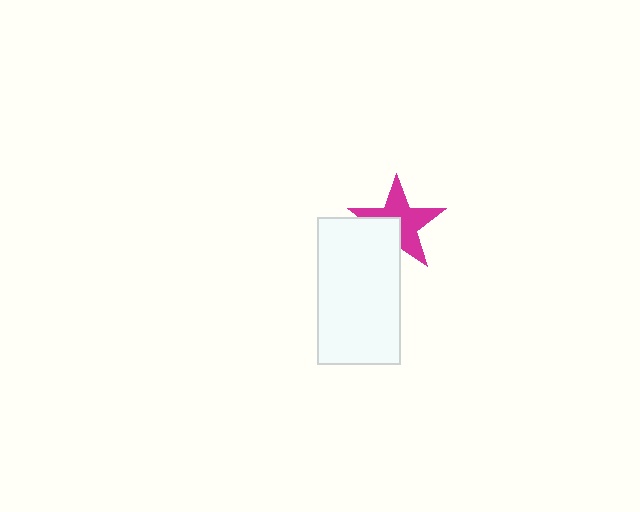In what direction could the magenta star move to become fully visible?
The magenta star could move toward the upper-right. That would shift it out from behind the white rectangle entirely.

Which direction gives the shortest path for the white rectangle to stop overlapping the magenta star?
Moving toward the lower-left gives the shortest separation.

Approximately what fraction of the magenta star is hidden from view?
Roughly 34% of the magenta star is hidden behind the white rectangle.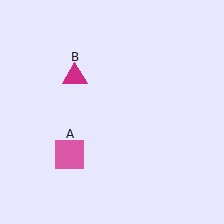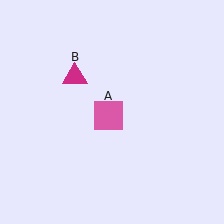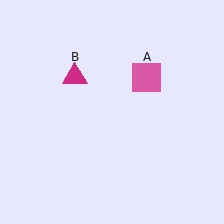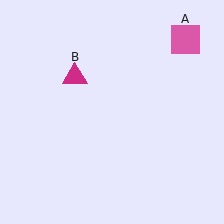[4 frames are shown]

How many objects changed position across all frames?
1 object changed position: pink square (object A).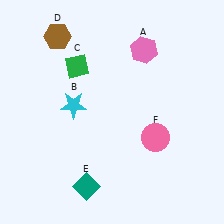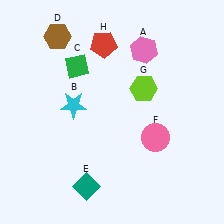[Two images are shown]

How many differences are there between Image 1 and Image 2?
There are 2 differences between the two images.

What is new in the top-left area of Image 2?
A red pentagon (H) was added in the top-left area of Image 2.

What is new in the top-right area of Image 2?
A lime hexagon (G) was added in the top-right area of Image 2.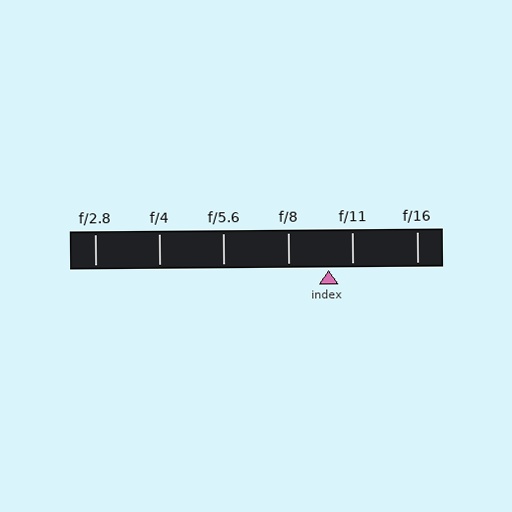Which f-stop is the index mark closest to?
The index mark is closest to f/11.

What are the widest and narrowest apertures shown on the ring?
The widest aperture shown is f/2.8 and the narrowest is f/16.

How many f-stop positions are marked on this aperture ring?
There are 6 f-stop positions marked.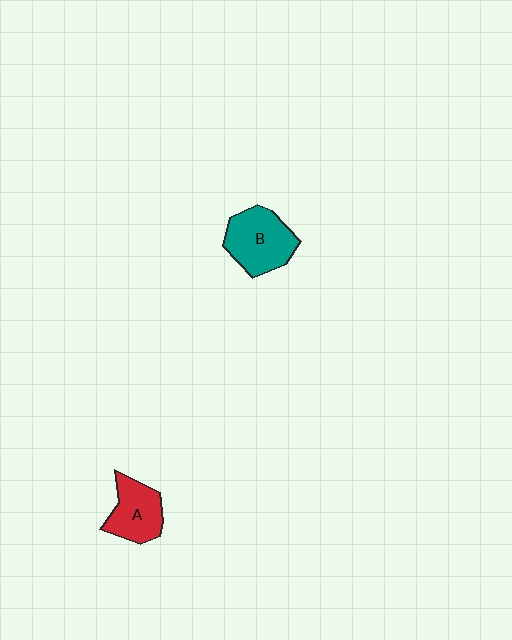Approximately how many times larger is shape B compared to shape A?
Approximately 1.3 times.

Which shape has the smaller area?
Shape A (red).